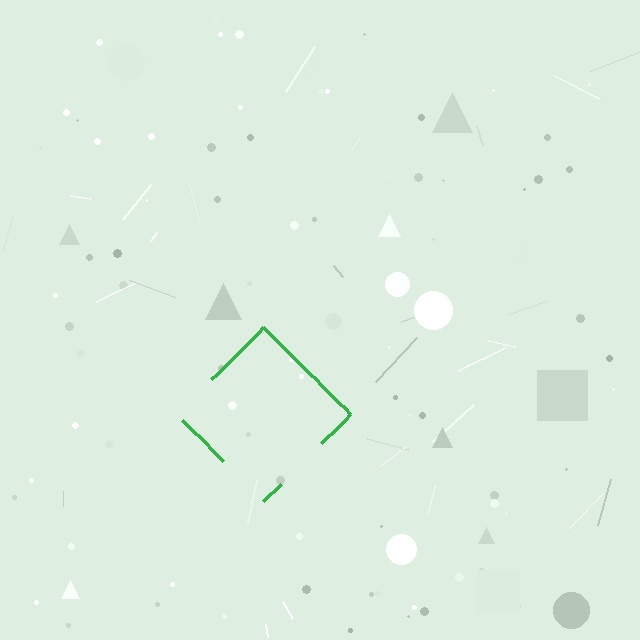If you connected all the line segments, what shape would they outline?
They would outline a diamond.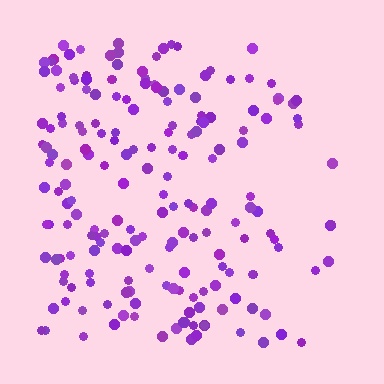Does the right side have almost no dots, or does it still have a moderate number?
Still a moderate number, just noticeably fewer than the left.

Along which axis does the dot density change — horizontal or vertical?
Horizontal.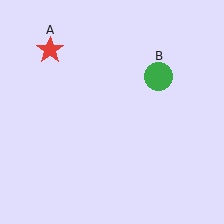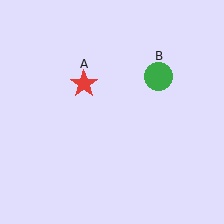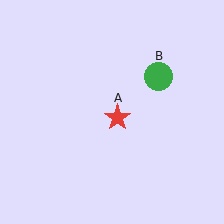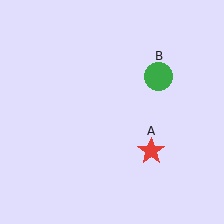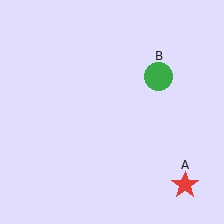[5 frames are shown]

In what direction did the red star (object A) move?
The red star (object A) moved down and to the right.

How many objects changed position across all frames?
1 object changed position: red star (object A).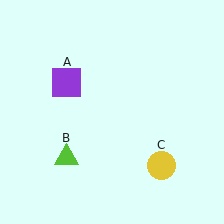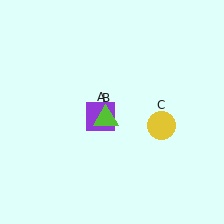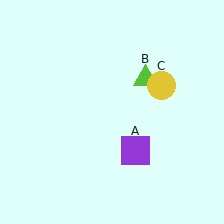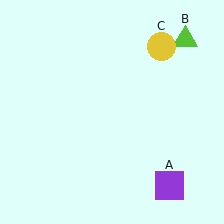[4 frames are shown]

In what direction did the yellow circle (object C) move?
The yellow circle (object C) moved up.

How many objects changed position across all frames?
3 objects changed position: purple square (object A), lime triangle (object B), yellow circle (object C).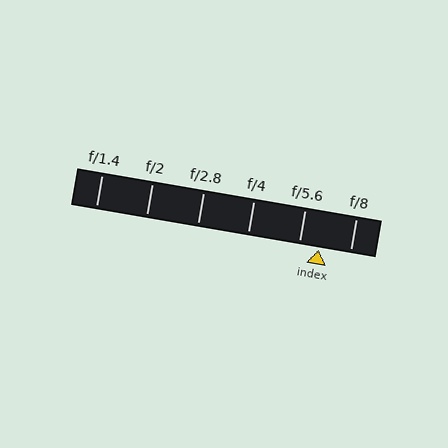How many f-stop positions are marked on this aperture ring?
There are 6 f-stop positions marked.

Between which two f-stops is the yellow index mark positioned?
The index mark is between f/5.6 and f/8.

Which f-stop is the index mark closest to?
The index mark is closest to f/5.6.